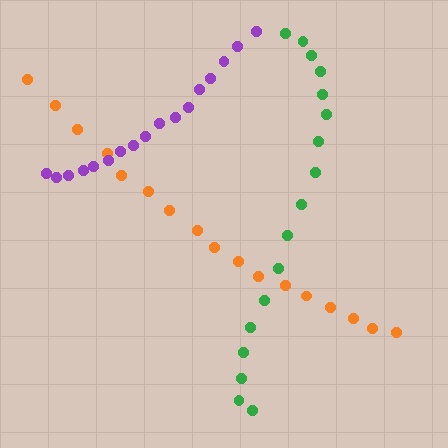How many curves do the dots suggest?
There are 3 distinct paths.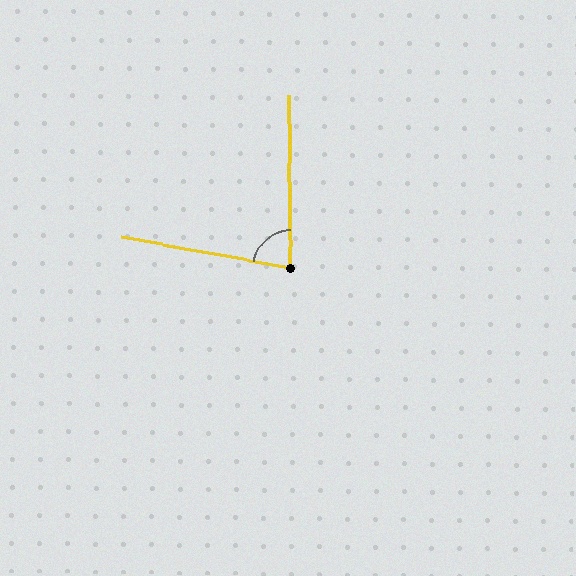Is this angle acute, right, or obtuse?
It is acute.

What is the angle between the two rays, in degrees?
Approximately 79 degrees.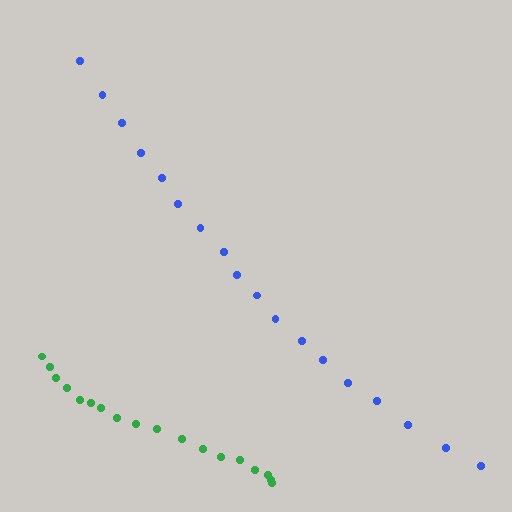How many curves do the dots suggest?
There are 2 distinct paths.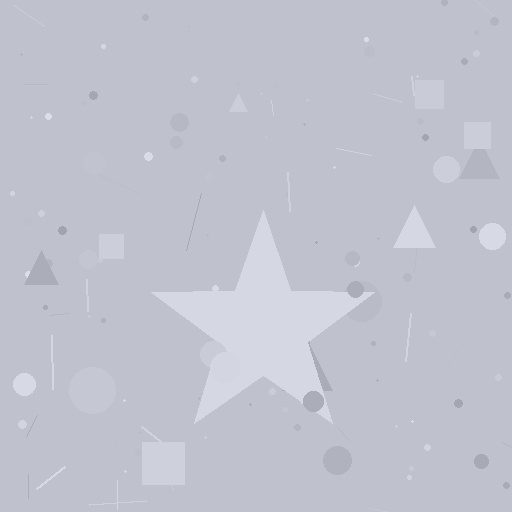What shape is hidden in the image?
A star is hidden in the image.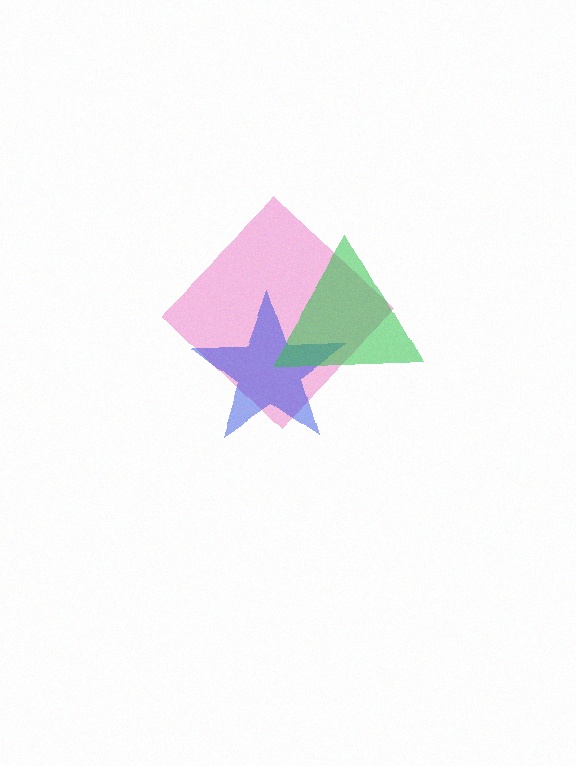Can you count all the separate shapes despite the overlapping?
Yes, there are 3 separate shapes.